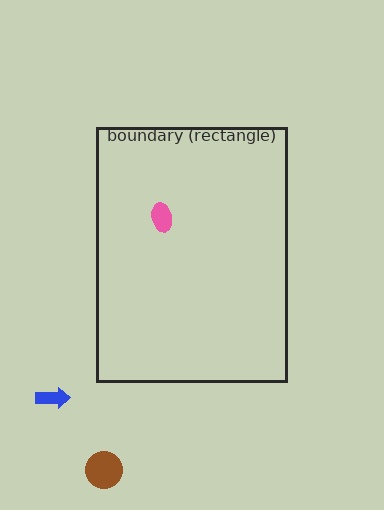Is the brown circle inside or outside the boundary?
Outside.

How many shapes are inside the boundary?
1 inside, 2 outside.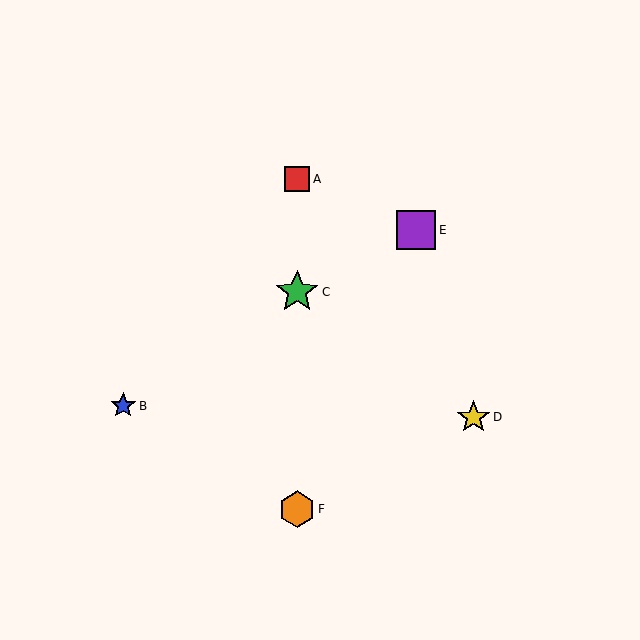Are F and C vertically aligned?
Yes, both are at x≈297.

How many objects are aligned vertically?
3 objects (A, C, F) are aligned vertically.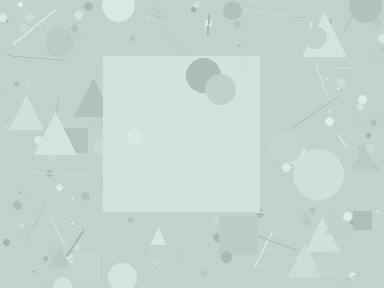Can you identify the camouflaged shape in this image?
The camouflaged shape is a square.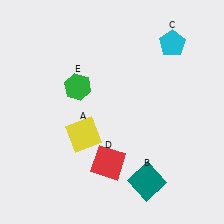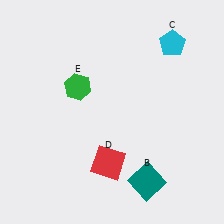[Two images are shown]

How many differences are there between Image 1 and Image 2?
There is 1 difference between the two images.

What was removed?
The yellow square (A) was removed in Image 2.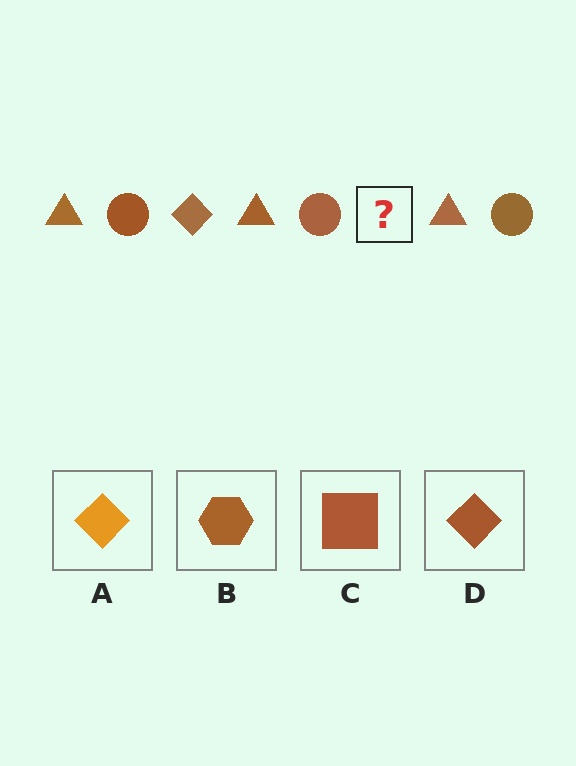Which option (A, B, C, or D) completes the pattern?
D.